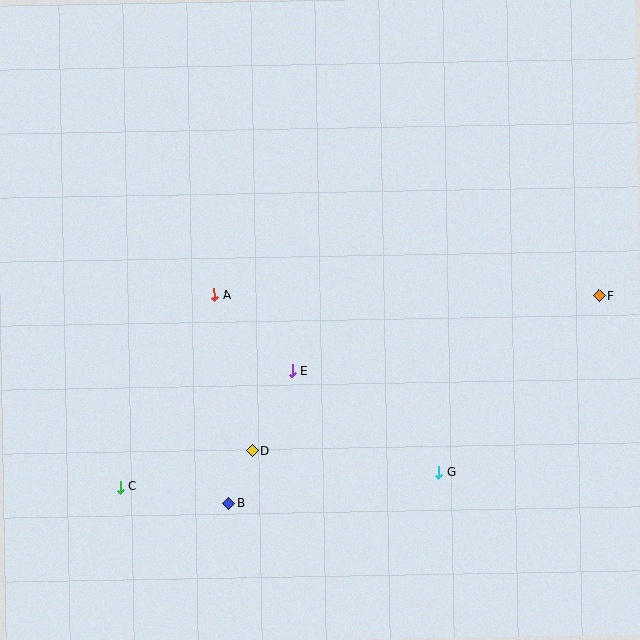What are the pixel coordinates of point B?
Point B is at (229, 503).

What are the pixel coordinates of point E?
Point E is at (292, 371).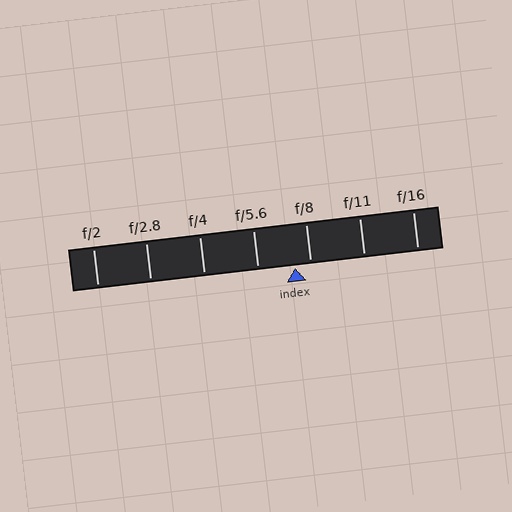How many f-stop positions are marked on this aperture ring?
There are 7 f-stop positions marked.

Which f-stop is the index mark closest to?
The index mark is closest to f/8.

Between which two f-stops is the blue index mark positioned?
The index mark is between f/5.6 and f/8.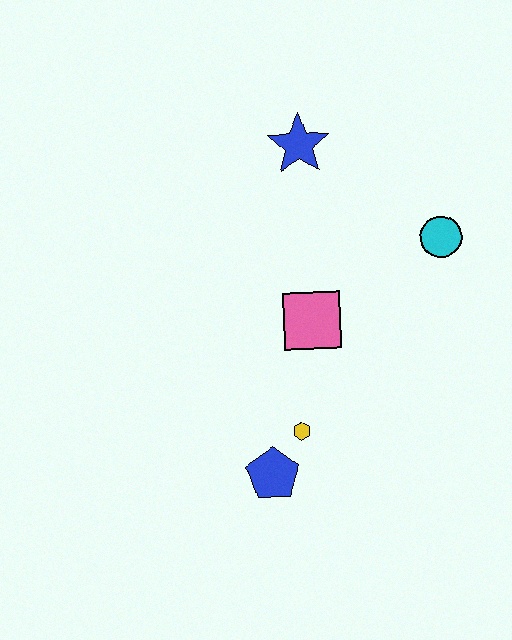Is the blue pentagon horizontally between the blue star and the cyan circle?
No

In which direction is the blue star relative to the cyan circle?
The blue star is to the left of the cyan circle.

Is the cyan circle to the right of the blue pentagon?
Yes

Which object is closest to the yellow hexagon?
The blue pentagon is closest to the yellow hexagon.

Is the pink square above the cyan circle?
No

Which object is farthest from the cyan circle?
The blue pentagon is farthest from the cyan circle.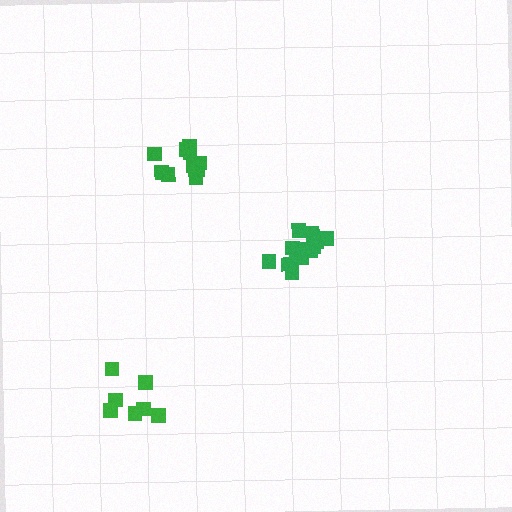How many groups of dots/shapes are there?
There are 3 groups.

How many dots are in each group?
Group 1: 13 dots, Group 2: 10 dots, Group 3: 7 dots (30 total).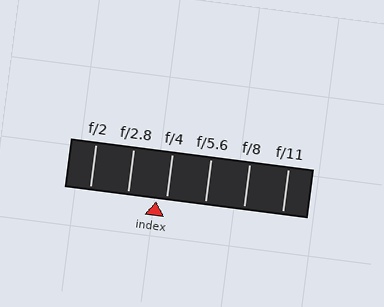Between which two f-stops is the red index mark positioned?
The index mark is between f/2.8 and f/4.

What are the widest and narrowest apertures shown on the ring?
The widest aperture shown is f/2 and the narrowest is f/11.